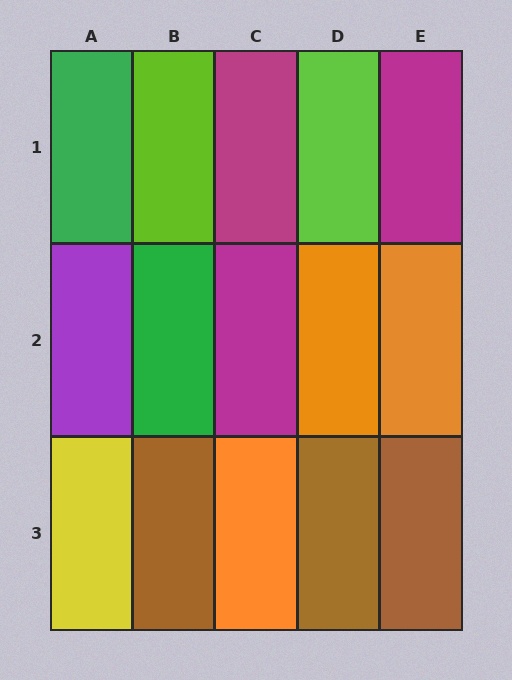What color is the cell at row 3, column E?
Brown.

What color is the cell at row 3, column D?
Brown.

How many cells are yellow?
1 cell is yellow.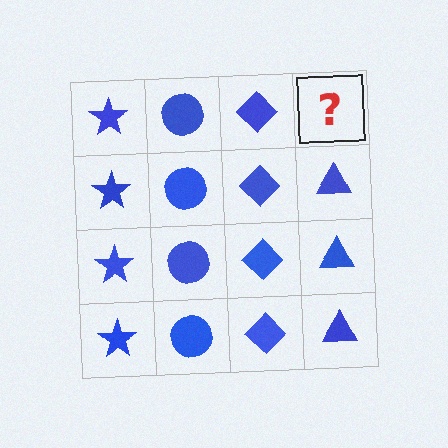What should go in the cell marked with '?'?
The missing cell should contain a blue triangle.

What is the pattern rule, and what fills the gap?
The rule is that each column has a consistent shape. The gap should be filled with a blue triangle.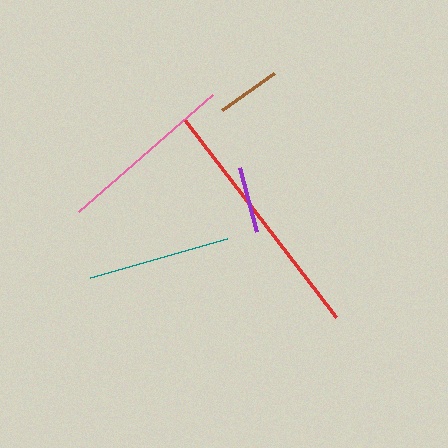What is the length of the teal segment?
The teal segment is approximately 142 pixels long.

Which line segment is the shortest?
The brown line is the shortest at approximately 64 pixels.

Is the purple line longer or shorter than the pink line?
The pink line is longer than the purple line.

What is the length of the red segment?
The red segment is approximately 249 pixels long.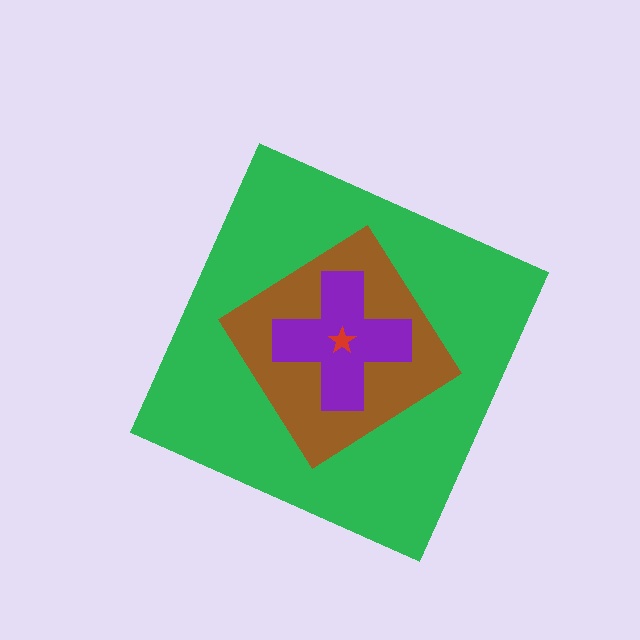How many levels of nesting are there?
4.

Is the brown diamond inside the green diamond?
Yes.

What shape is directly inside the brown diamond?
The purple cross.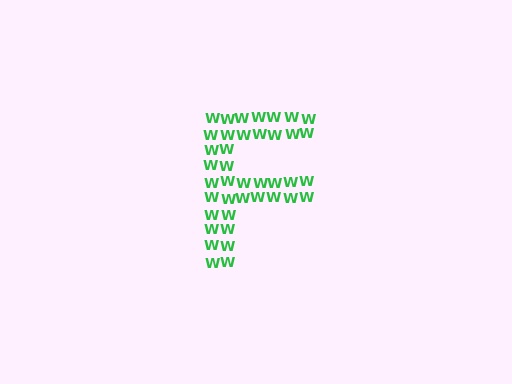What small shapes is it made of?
It is made of small letter W's.